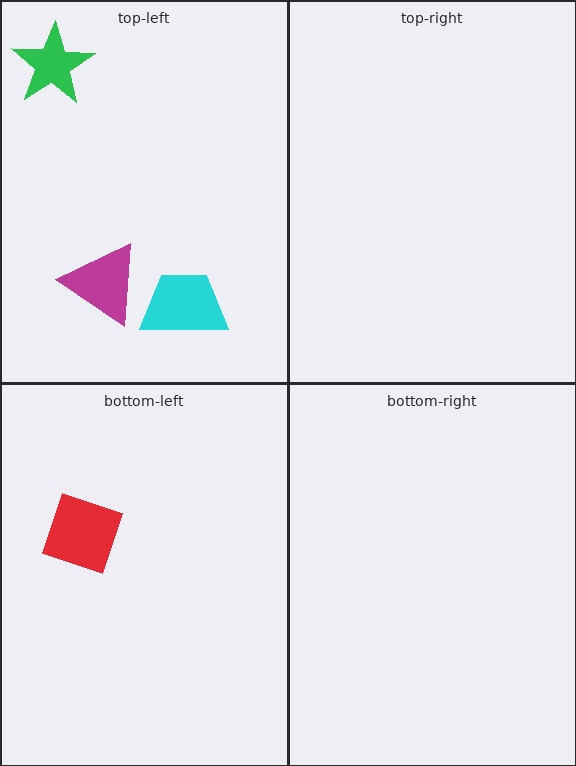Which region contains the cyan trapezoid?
The top-left region.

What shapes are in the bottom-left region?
The red square.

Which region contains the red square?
The bottom-left region.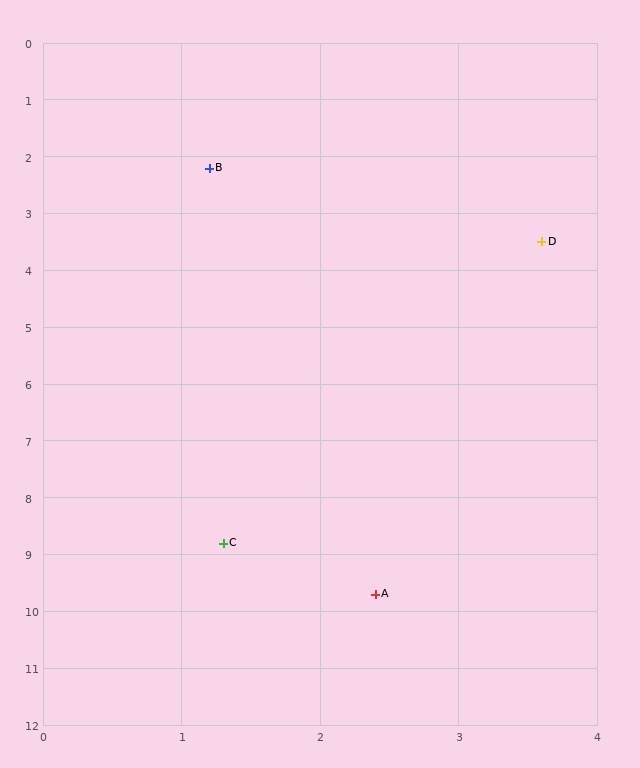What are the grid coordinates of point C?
Point C is at approximately (1.3, 8.8).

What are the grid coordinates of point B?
Point B is at approximately (1.2, 2.2).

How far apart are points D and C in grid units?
Points D and C are about 5.8 grid units apart.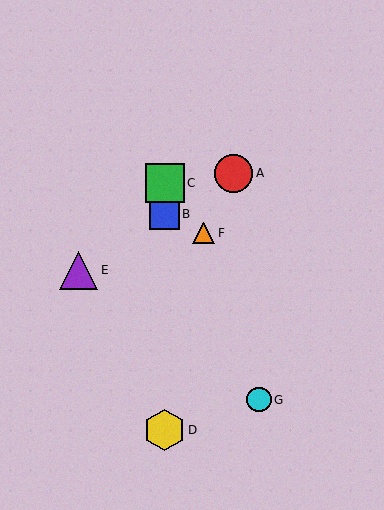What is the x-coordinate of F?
Object F is at x≈204.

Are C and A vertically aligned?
No, C is at x≈165 and A is at x≈233.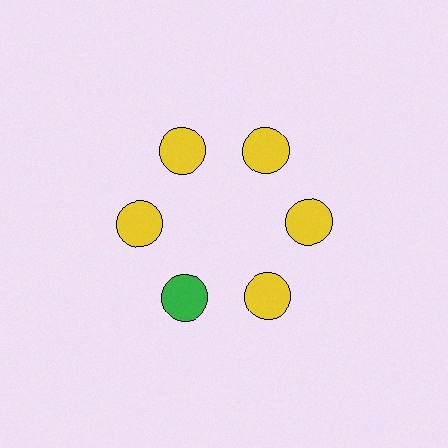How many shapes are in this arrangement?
There are 6 shapes arranged in a ring pattern.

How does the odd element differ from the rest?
It has a different color: green instead of yellow.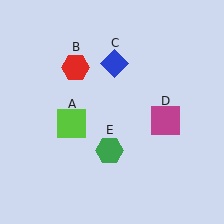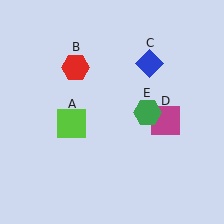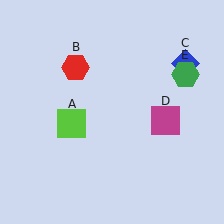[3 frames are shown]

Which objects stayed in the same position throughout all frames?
Lime square (object A) and red hexagon (object B) and magenta square (object D) remained stationary.